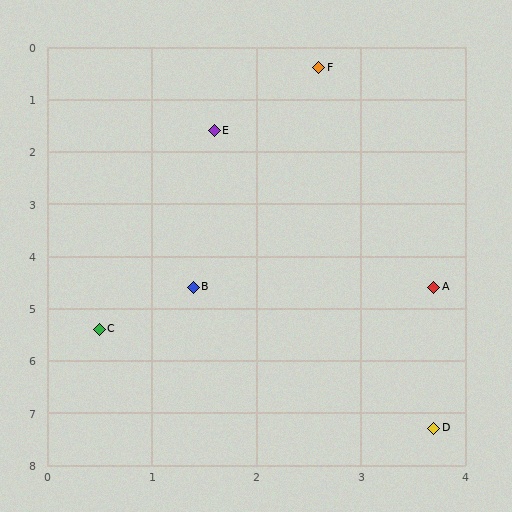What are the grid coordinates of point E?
Point E is at approximately (1.6, 1.6).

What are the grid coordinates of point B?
Point B is at approximately (1.4, 4.6).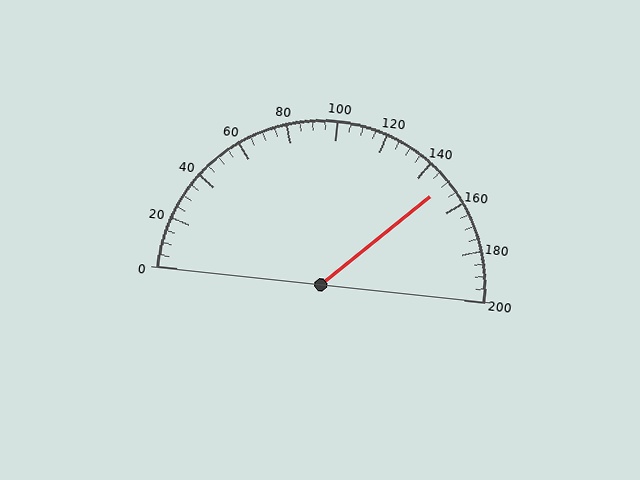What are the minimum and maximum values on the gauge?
The gauge ranges from 0 to 200.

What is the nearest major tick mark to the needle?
The nearest major tick mark is 160.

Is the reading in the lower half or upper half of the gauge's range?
The reading is in the upper half of the range (0 to 200).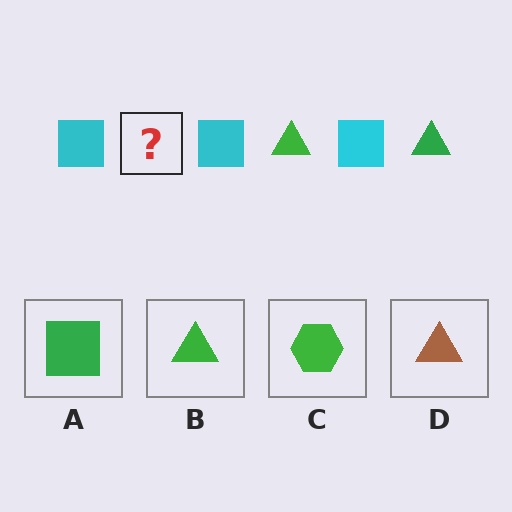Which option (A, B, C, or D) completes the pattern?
B.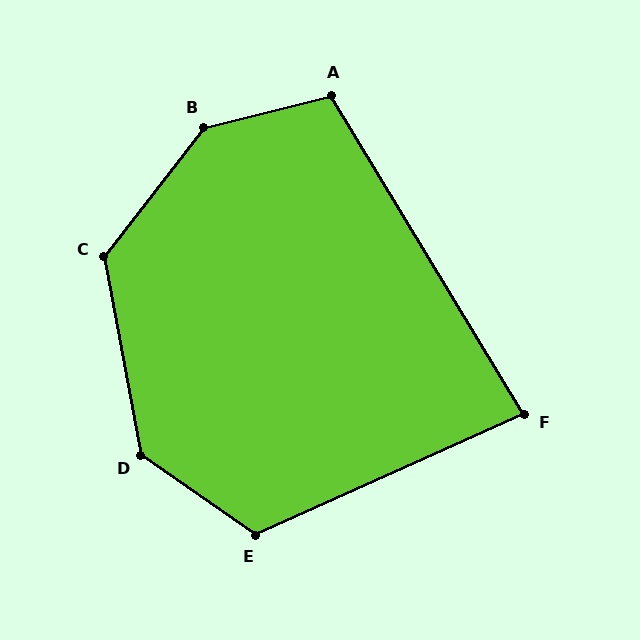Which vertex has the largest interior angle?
B, at approximately 142 degrees.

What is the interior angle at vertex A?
Approximately 107 degrees (obtuse).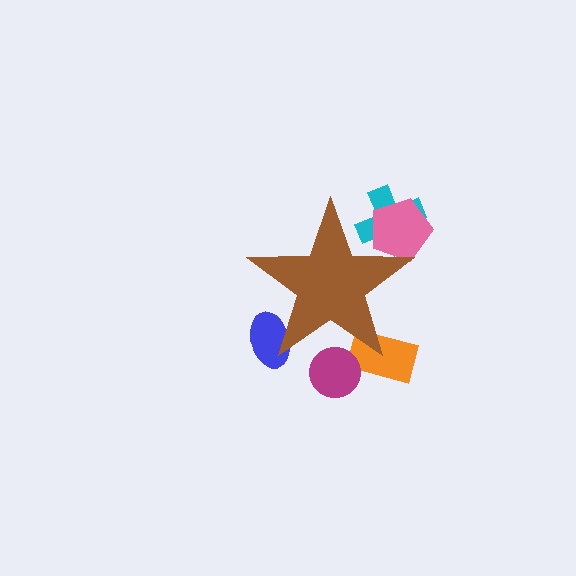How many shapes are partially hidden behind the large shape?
5 shapes are partially hidden.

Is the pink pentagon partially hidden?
Yes, the pink pentagon is partially hidden behind the brown star.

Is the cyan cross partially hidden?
Yes, the cyan cross is partially hidden behind the brown star.